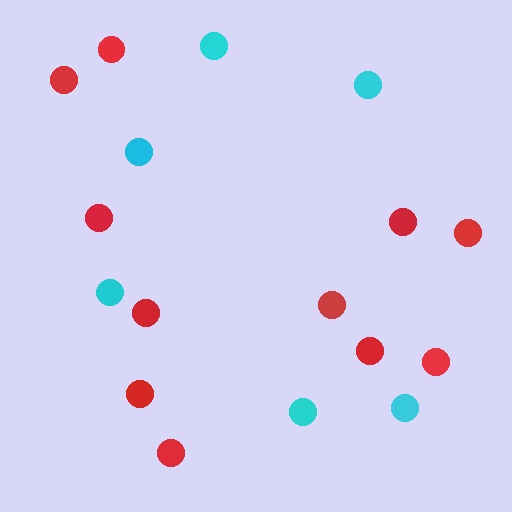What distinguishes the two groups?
There are 2 groups: one group of cyan circles (6) and one group of red circles (11).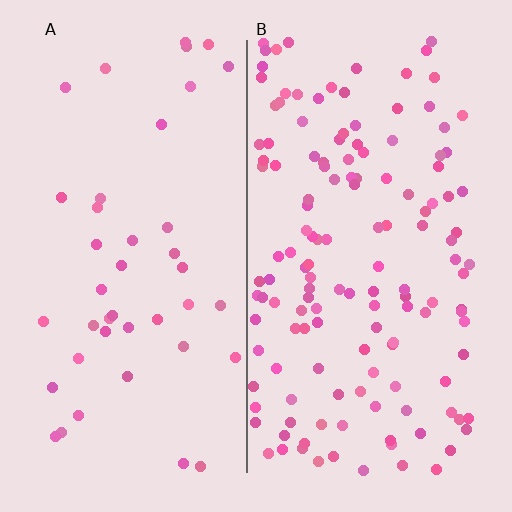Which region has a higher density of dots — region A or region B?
B (the right).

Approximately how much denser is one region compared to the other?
Approximately 3.4× — region B over region A.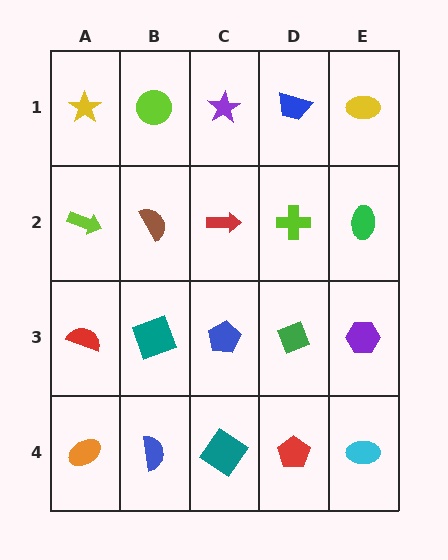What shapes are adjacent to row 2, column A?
A yellow star (row 1, column A), a red semicircle (row 3, column A), a brown semicircle (row 2, column B).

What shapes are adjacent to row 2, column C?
A purple star (row 1, column C), a blue pentagon (row 3, column C), a brown semicircle (row 2, column B), a lime cross (row 2, column D).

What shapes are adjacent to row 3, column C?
A red arrow (row 2, column C), a teal diamond (row 4, column C), a teal square (row 3, column B), a green diamond (row 3, column D).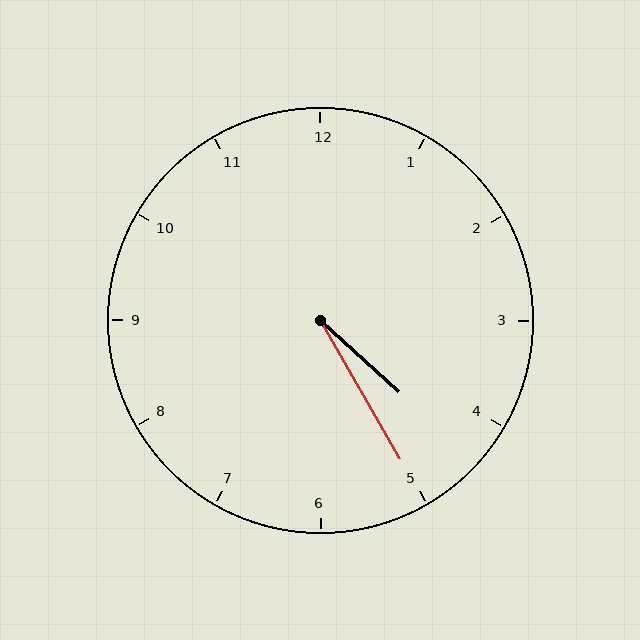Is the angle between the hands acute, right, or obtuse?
It is acute.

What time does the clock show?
4:25.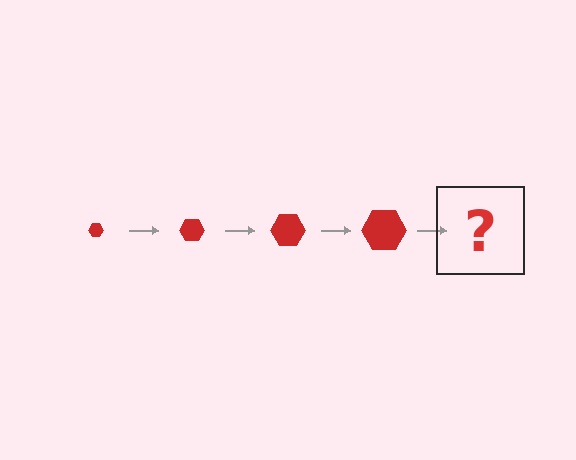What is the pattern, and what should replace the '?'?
The pattern is that the hexagon gets progressively larger each step. The '?' should be a red hexagon, larger than the previous one.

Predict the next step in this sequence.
The next step is a red hexagon, larger than the previous one.